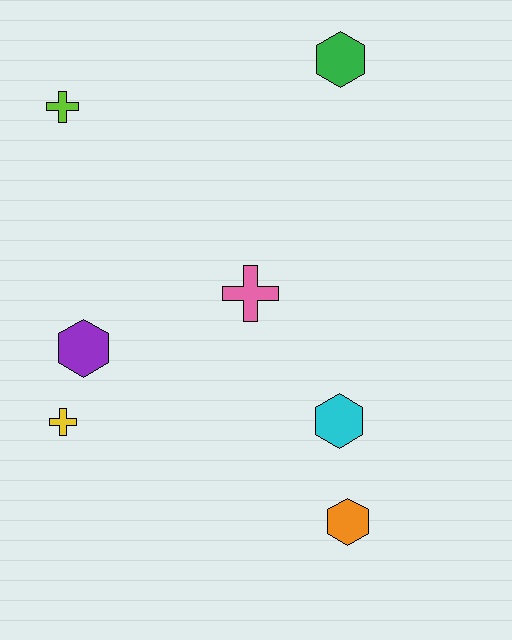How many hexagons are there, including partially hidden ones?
There are 4 hexagons.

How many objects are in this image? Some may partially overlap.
There are 7 objects.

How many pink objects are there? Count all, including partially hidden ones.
There is 1 pink object.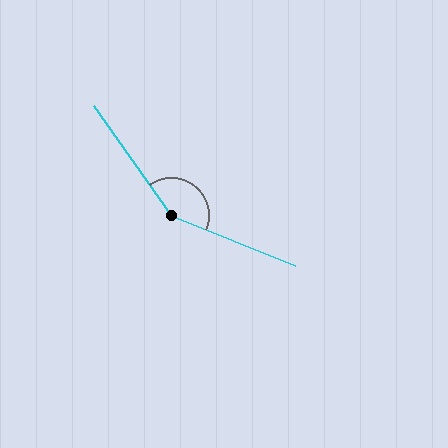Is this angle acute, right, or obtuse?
It is obtuse.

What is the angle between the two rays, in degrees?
Approximately 147 degrees.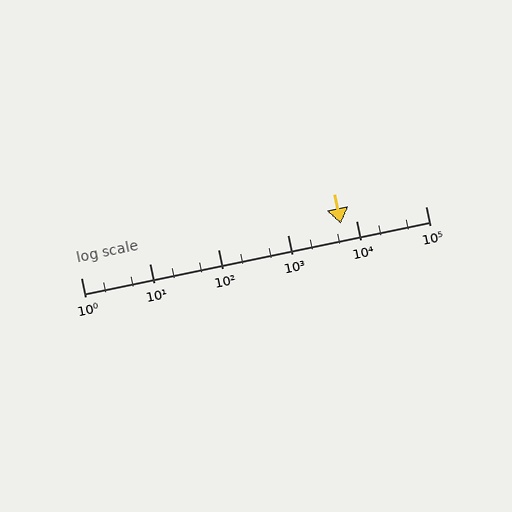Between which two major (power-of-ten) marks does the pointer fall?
The pointer is between 1000 and 10000.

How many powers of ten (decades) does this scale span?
The scale spans 5 decades, from 1 to 100000.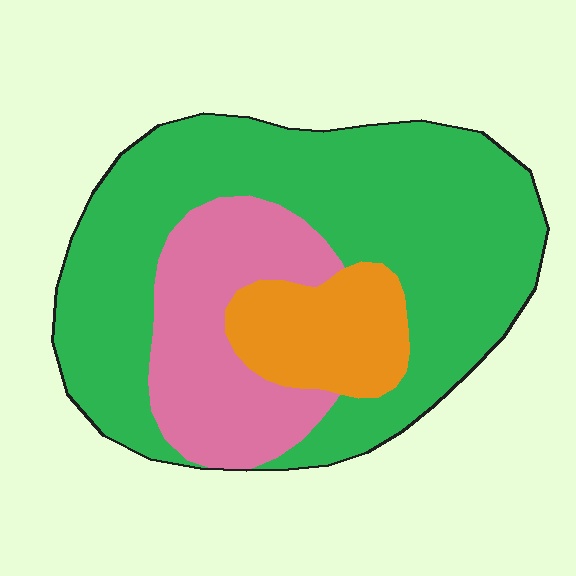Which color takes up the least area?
Orange, at roughly 15%.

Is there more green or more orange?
Green.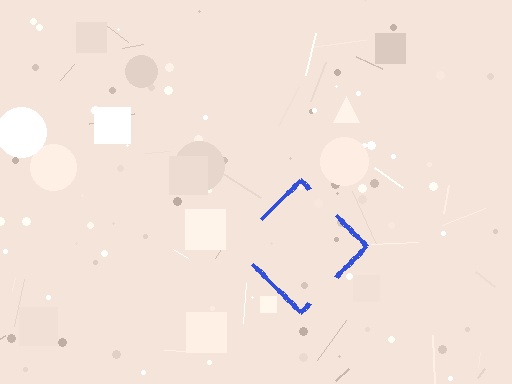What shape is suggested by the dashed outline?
The dashed outline suggests a diamond.